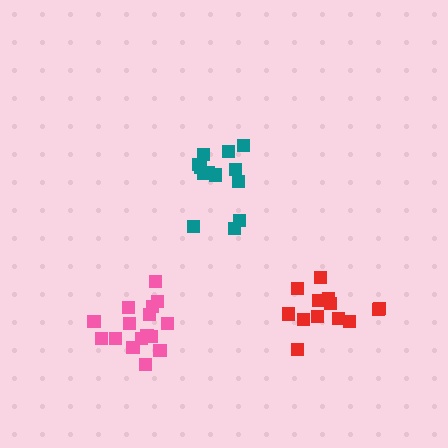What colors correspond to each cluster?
The clusters are colored: teal, red, pink.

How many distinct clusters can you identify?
There are 3 distinct clusters.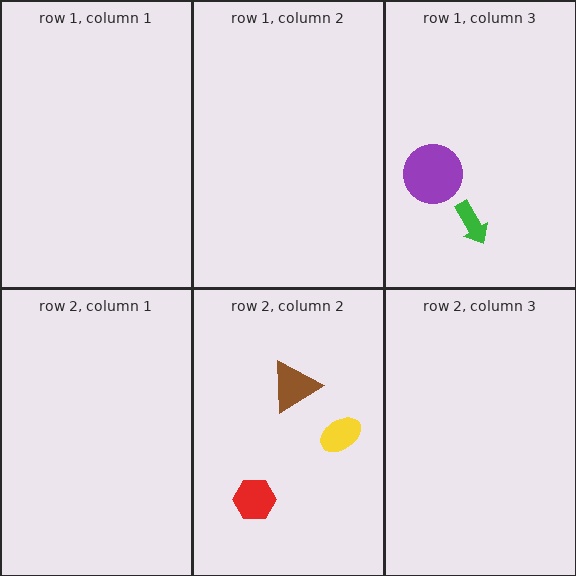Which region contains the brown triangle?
The row 2, column 2 region.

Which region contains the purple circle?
The row 1, column 3 region.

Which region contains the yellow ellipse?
The row 2, column 2 region.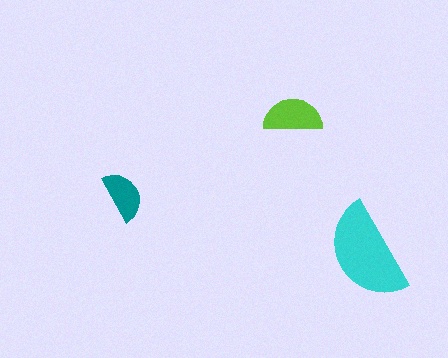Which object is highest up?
The lime semicircle is topmost.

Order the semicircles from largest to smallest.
the cyan one, the lime one, the teal one.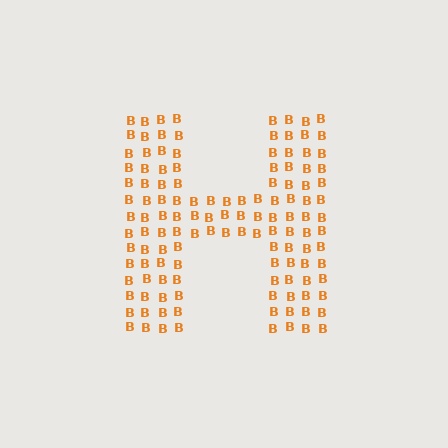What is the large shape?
The large shape is the letter H.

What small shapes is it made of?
It is made of small letter B's.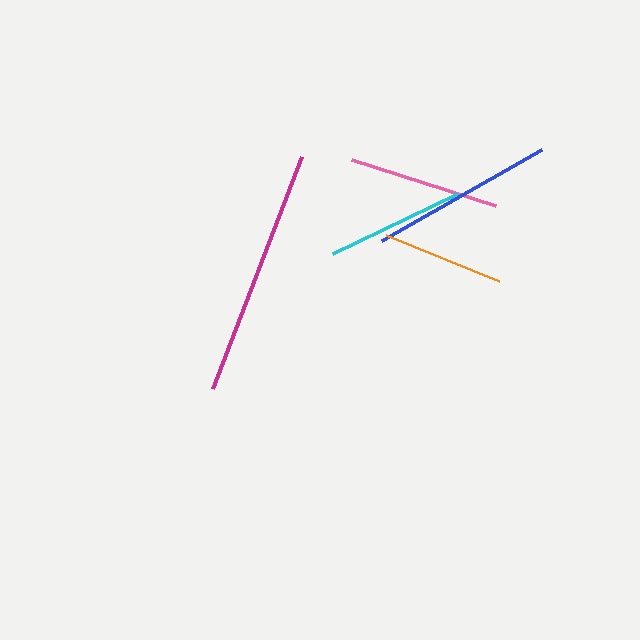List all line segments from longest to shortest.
From longest to shortest: magenta, blue, pink, cyan, orange.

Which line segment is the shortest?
The orange line is the shortest at approximately 122 pixels.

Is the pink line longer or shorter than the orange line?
The pink line is longer than the orange line.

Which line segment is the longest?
The magenta line is the longest at approximately 248 pixels.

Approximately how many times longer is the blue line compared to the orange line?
The blue line is approximately 1.5 times the length of the orange line.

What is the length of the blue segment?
The blue segment is approximately 184 pixels long.